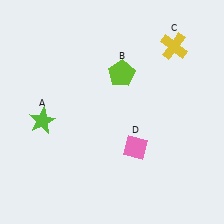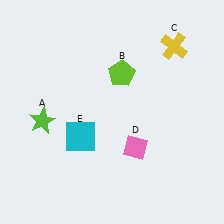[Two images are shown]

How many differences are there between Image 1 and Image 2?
There is 1 difference between the two images.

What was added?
A cyan square (E) was added in Image 2.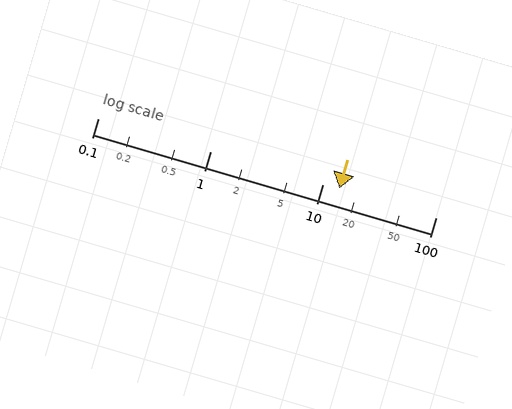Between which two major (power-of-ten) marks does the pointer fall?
The pointer is between 10 and 100.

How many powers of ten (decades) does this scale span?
The scale spans 3 decades, from 0.1 to 100.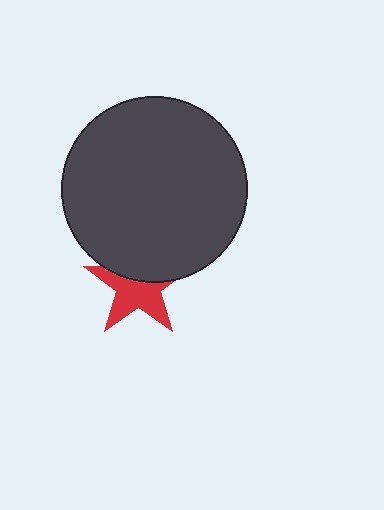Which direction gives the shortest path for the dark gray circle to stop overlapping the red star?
Moving up gives the shortest separation.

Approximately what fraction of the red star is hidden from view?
Roughly 42% of the red star is hidden behind the dark gray circle.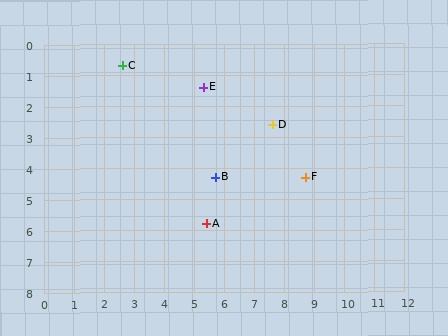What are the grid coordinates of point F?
Point F is at approximately (8.7, 4.3).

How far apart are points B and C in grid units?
Points B and C are about 4.8 grid units apart.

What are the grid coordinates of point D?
Point D is at approximately (7.6, 2.6).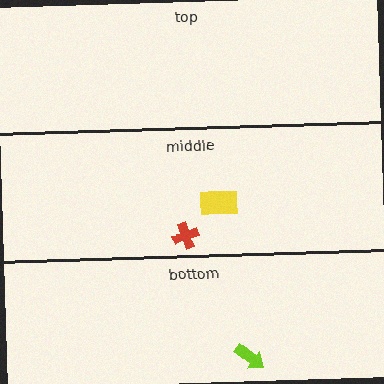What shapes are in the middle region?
The yellow rectangle, the red cross.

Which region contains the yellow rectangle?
The middle region.